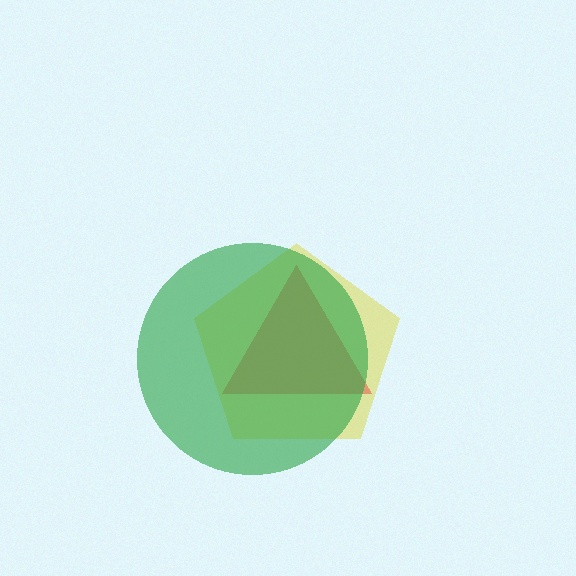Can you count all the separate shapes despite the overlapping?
Yes, there are 3 separate shapes.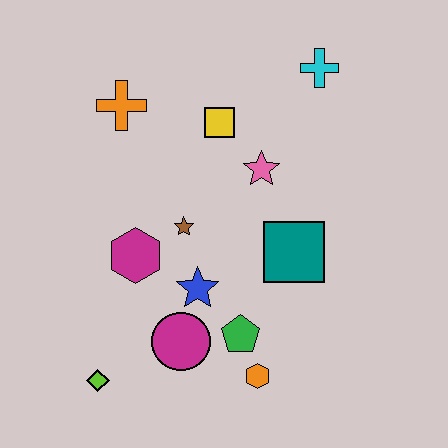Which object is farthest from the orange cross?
The orange hexagon is farthest from the orange cross.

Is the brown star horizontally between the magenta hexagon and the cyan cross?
Yes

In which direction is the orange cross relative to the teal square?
The orange cross is to the left of the teal square.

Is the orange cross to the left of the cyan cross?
Yes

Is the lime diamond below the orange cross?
Yes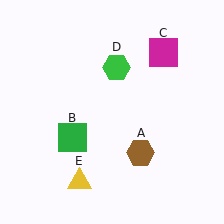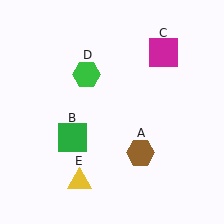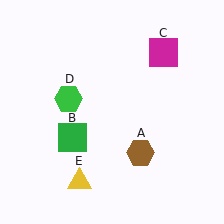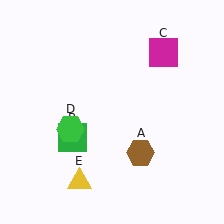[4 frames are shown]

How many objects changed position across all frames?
1 object changed position: green hexagon (object D).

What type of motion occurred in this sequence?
The green hexagon (object D) rotated counterclockwise around the center of the scene.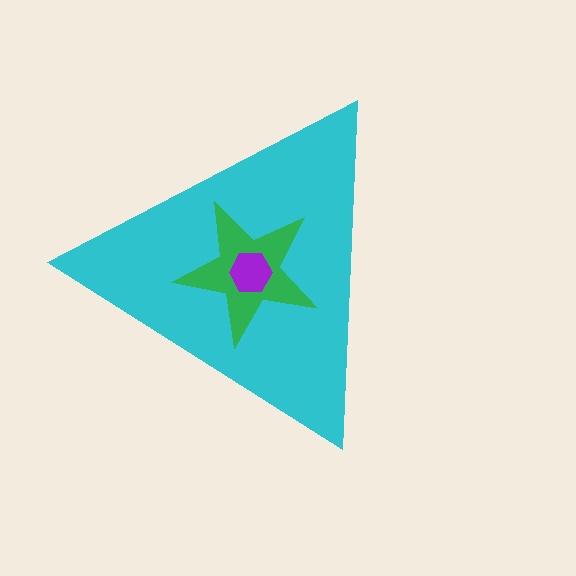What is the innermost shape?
The purple hexagon.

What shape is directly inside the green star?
The purple hexagon.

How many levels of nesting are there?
3.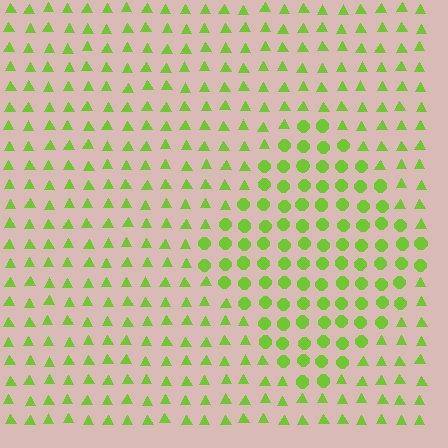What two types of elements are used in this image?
The image uses circles inside the diamond region and triangles outside it.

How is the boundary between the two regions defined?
The boundary is defined by a change in element shape: circles inside vs. triangles outside. All elements share the same color and spacing.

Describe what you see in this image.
The image is filled with small lime elements arranged in a uniform grid. A diamond-shaped region contains circles, while the surrounding area contains triangles. The boundary is defined purely by the change in element shape.